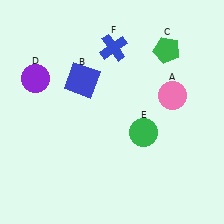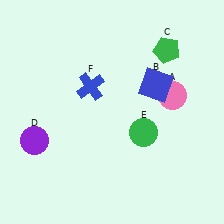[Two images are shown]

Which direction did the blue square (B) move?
The blue square (B) moved right.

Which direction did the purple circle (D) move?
The purple circle (D) moved down.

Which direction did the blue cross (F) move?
The blue cross (F) moved down.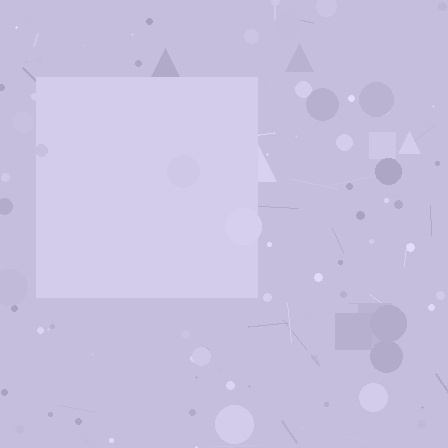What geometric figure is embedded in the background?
A square is embedded in the background.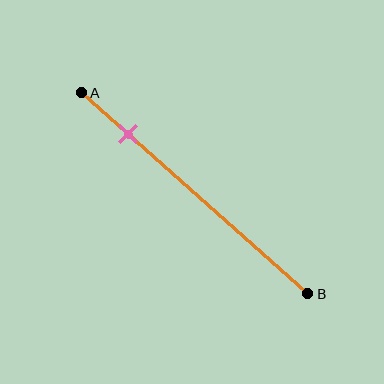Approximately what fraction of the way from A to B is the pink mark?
The pink mark is approximately 20% of the way from A to B.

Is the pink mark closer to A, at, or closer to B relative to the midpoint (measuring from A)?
The pink mark is closer to point A than the midpoint of segment AB.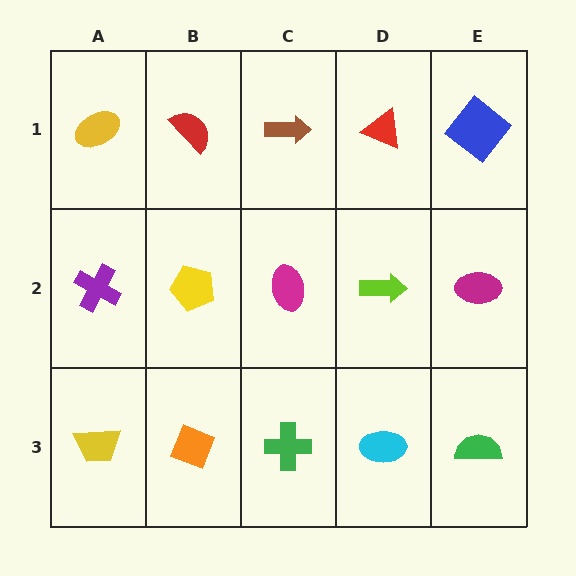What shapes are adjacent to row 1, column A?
A purple cross (row 2, column A), a red semicircle (row 1, column B).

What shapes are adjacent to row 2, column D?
A red triangle (row 1, column D), a cyan ellipse (row 3, column D), a magenta ellipse (row 2, column C), a magenta ellipse (row 2, column E).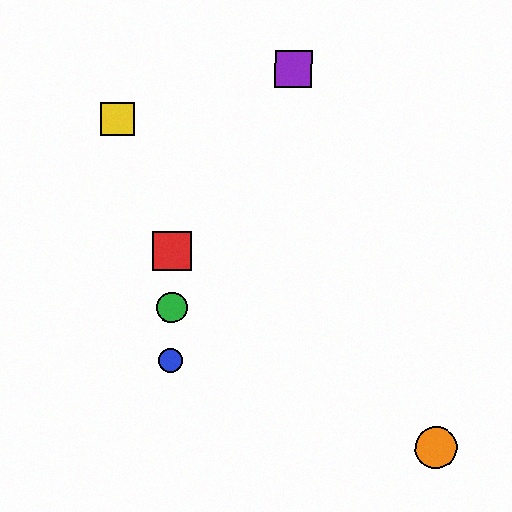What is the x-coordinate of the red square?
The red square is at x≈172.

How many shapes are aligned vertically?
3 shapes (the red square, the blue circle, the green circle) are aligned vertically.